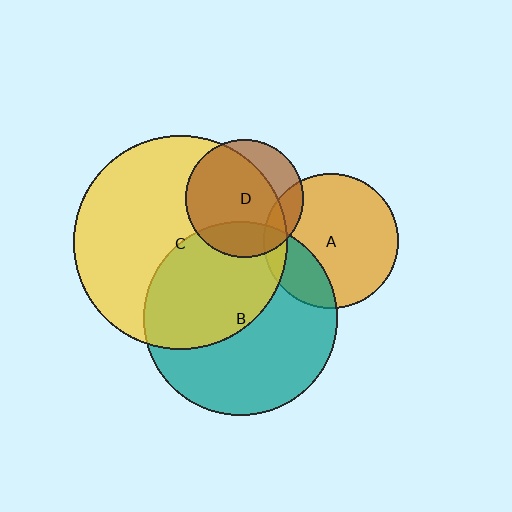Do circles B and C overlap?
Yes.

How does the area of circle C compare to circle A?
Approximately 2.5 times.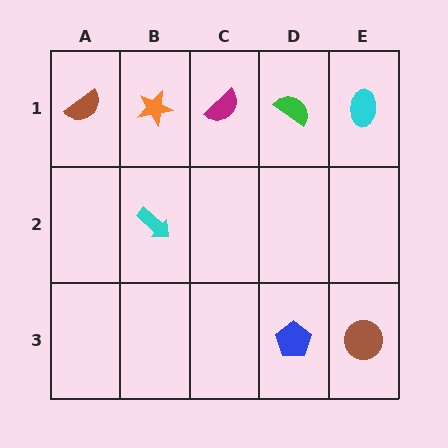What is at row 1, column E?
A cyan ellipse.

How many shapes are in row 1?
5 shapes.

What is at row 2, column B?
A cyan arrow.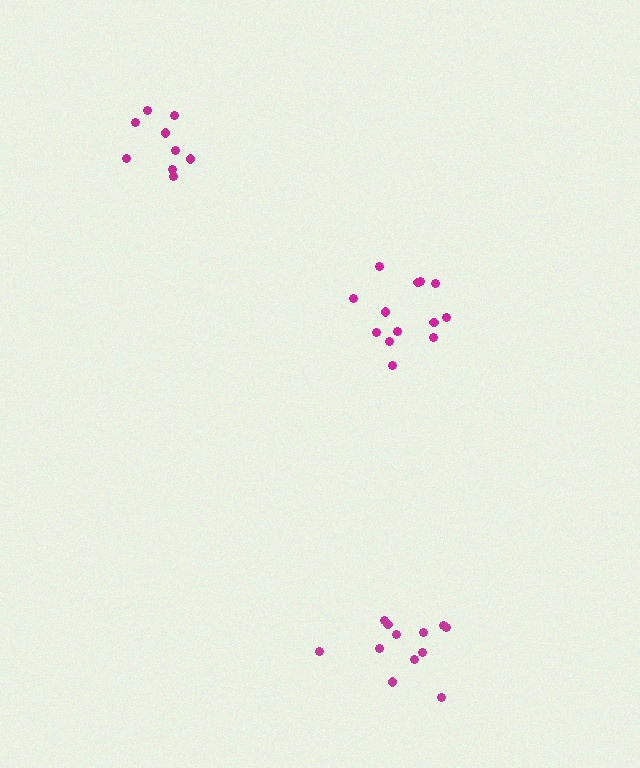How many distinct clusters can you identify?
There are 3 distinct clusters.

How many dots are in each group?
Group 1: 13 dots, Group 2: 9 dots, Group 3: 12 dots (34 total).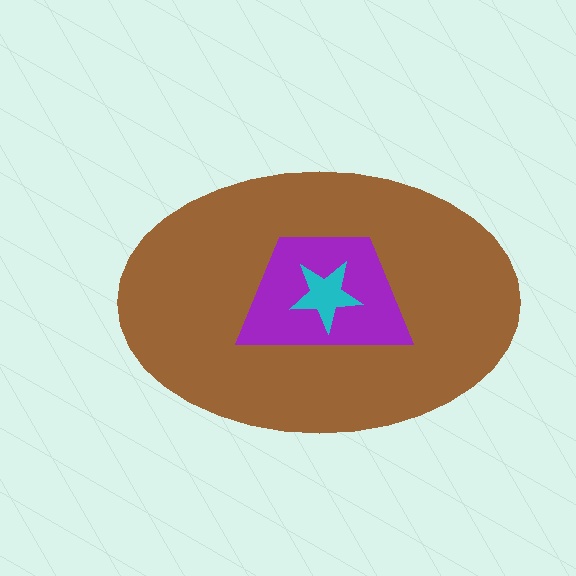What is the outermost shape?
The brown ellipse.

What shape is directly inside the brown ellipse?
The purple trapezoid.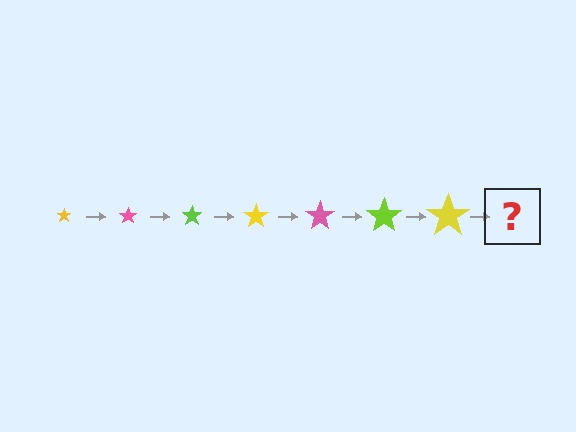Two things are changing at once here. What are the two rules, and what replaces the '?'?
The two rules are that the star grows larger each step and the color cycles through yellow, pink, and lime. The '?' should be a pink star, larger than the previous one.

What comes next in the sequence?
The next element should be a pink star, larger than the previous one.